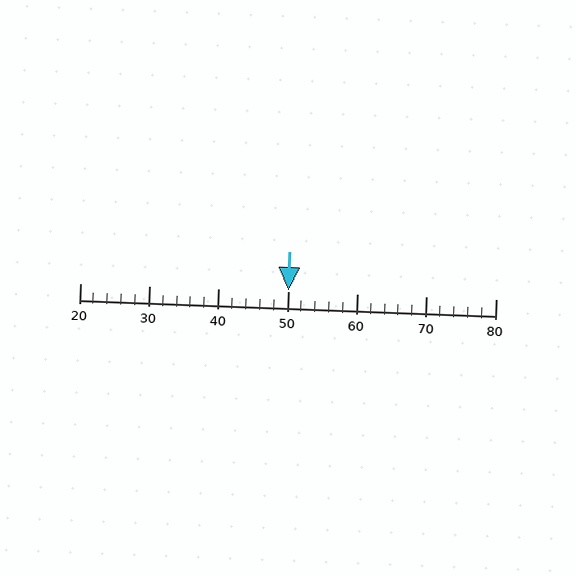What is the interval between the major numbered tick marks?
The major tick marks are spaced 10 units apart.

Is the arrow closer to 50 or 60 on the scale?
The arrow is closer to 50.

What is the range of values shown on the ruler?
The ruler shows values from 20 to 80.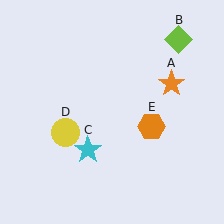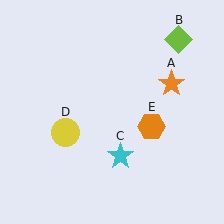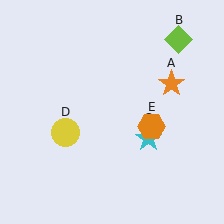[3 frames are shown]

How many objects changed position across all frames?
1 object changed position: cyan star (object C).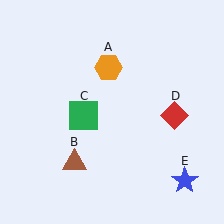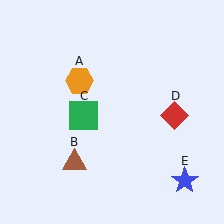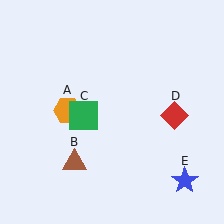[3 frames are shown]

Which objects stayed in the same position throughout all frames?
Brown triangle (object B) and green square (object C) and red diamond (object D) and blue star (object E) remained stationary.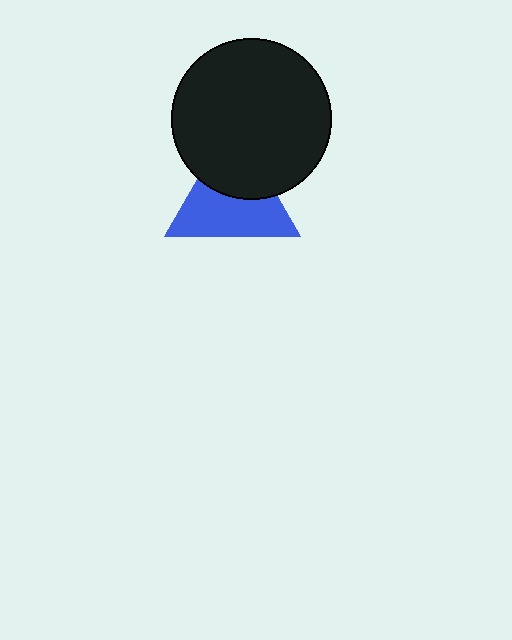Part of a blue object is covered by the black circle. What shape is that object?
It is a triangle.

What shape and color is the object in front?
The object in front is a black circle.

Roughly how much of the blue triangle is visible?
About half of it is visible (roughly 59%).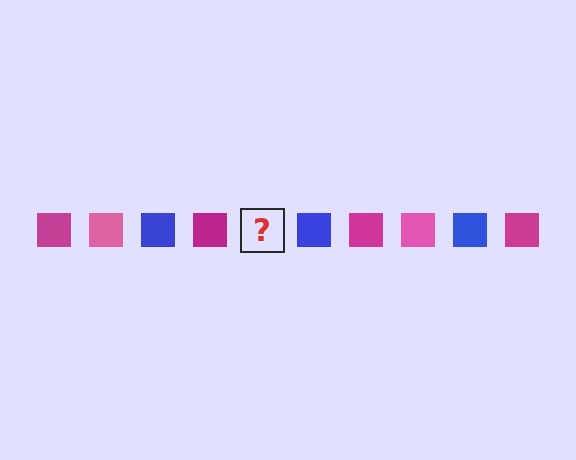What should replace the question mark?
The question mark should be replaced with a pink square.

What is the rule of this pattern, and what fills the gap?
The rule is that the pattern cycles through magenta, pink, blue squares. The gap should be filled with a pink square.